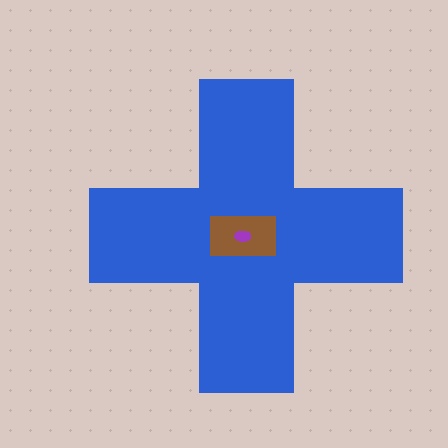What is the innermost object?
The purple ellipse.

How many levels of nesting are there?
3.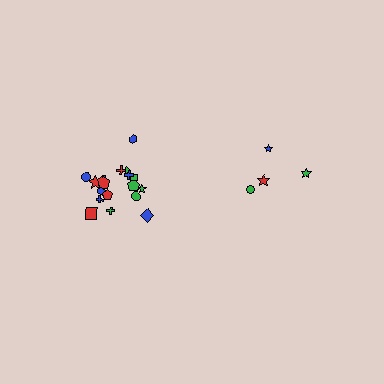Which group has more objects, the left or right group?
The left group.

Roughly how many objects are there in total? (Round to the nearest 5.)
Roughly 20 objects in total.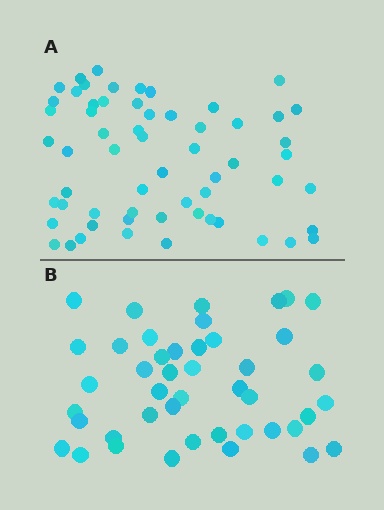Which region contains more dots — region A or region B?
Region A (the top region) has more dots.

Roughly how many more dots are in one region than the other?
Region A has approximately 15 more dots than region B.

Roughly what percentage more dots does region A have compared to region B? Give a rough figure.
About 35% more.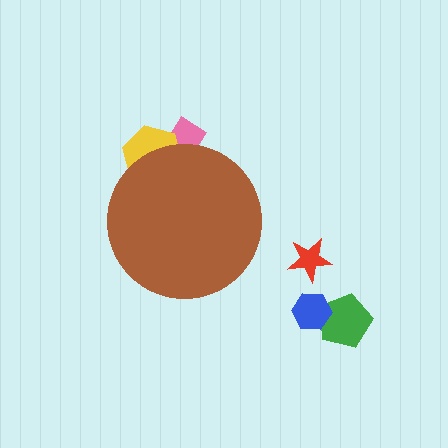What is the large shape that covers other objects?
A brown circle.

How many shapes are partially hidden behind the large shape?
2 shapes are partially hidden.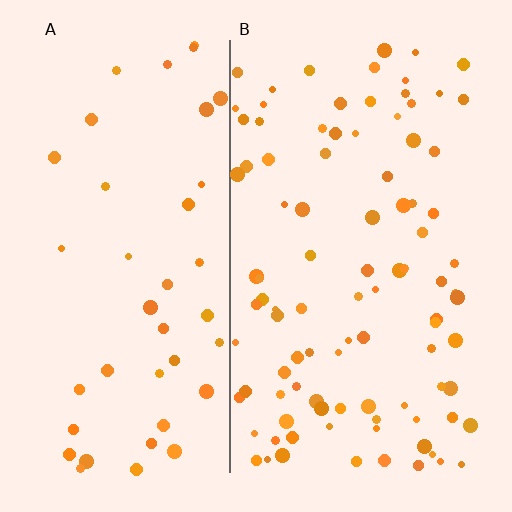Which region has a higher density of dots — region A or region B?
B (the right).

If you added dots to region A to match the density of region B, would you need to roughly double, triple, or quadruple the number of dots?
Approximately double.